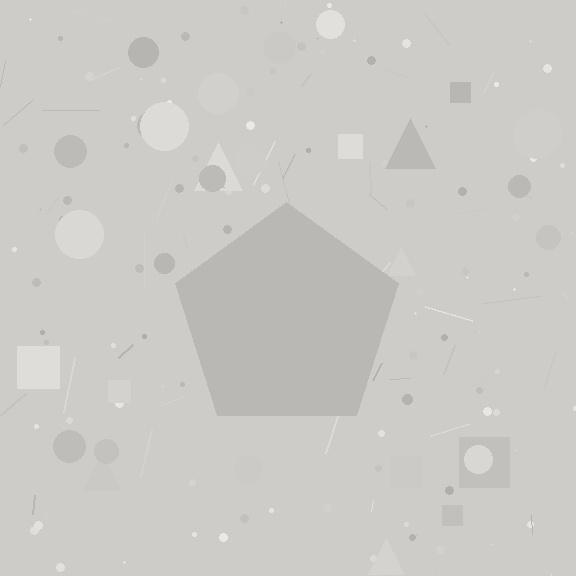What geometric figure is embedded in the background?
A pentagon is embedded in the background.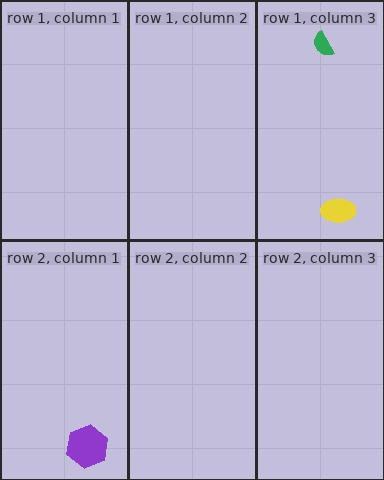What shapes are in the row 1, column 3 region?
The yellow ellipse, the green semicircle.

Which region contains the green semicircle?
The row 1, column 3 region.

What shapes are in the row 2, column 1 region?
The purple hexagon.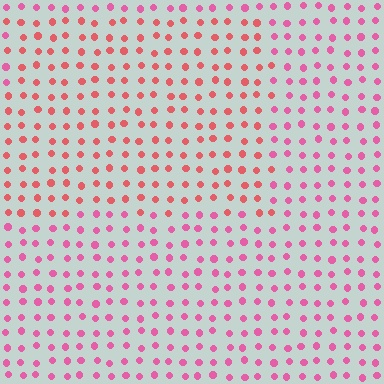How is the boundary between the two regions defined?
The boundary is defined purely by a slight shift in hue (about 28 degrees). Spacing, size, and orientation are identical on both sides.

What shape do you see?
I see a rectangle.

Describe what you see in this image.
The image is filled with small pink elements in a uniform arrangement. A rectangle-shaped region is visible where the elements are tinted to a slightly different hue, forming a subtle color boundary.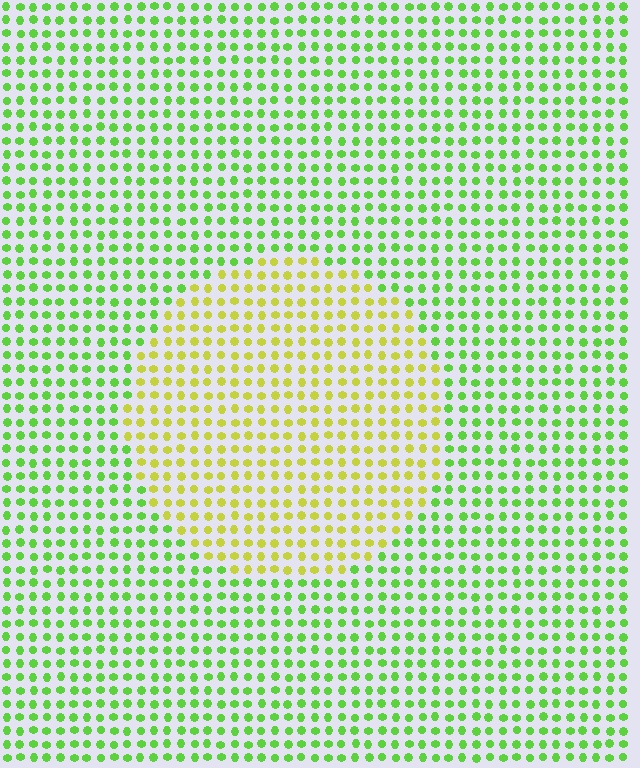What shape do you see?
I see a circle.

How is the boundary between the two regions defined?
The boundary is defined purely by a slight shift in hue (about 42 degrees). Spacing, size, and orientation are identical on both sides.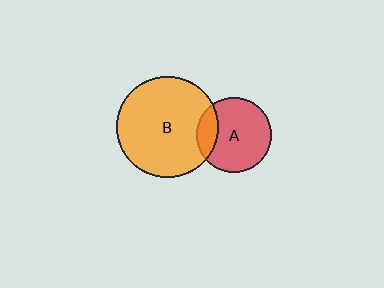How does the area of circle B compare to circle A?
Approximately 1.8 times.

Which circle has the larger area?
Circle B (orange).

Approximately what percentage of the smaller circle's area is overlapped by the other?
Approximately 20%.